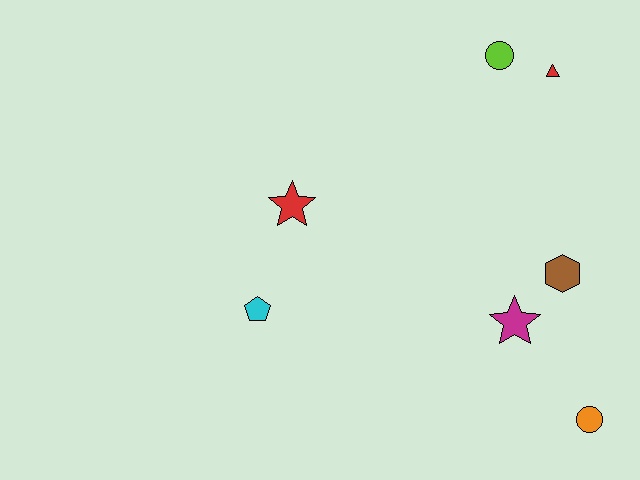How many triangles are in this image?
There is 1 triangle.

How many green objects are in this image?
There are no green objects.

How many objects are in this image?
There are 7 objects.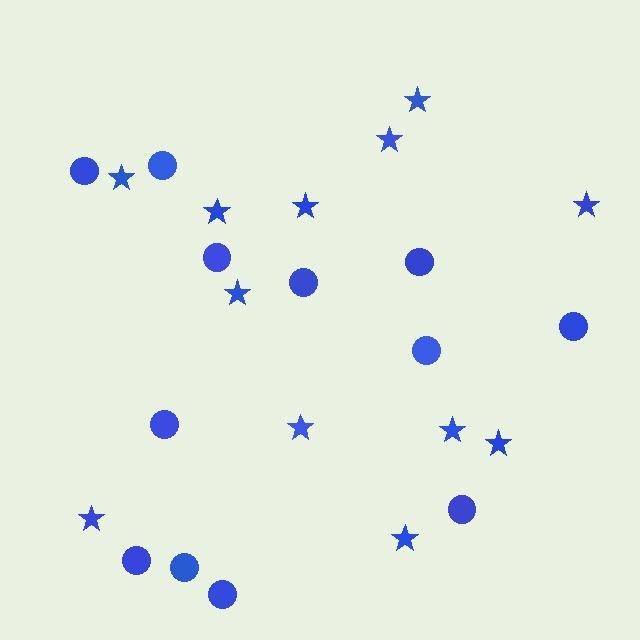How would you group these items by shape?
There are 2 groups: one group of circles (12) and one group of stars (12).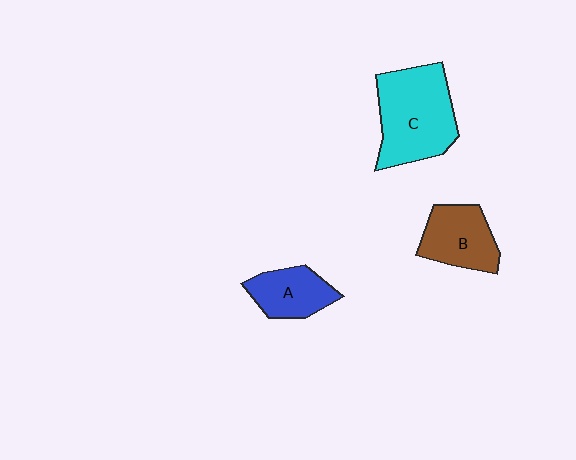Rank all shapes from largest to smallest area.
From largest to smallest: C (cyan), B (brown), A (blue).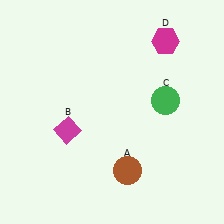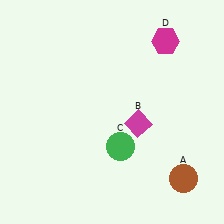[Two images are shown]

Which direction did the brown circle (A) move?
The brown circle (A) moved right.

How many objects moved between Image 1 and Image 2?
3 objects moved between the two images.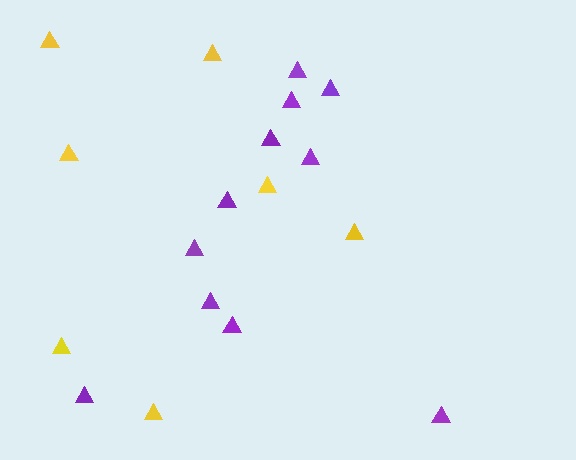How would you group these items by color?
There are 2 groups: one group of purple triangles (11) and one group of yellow triangles (7).